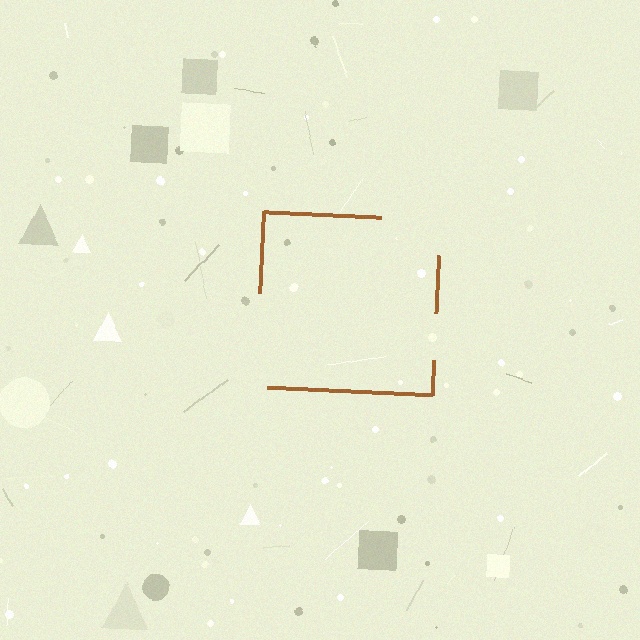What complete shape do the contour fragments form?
The contour fragments form a square.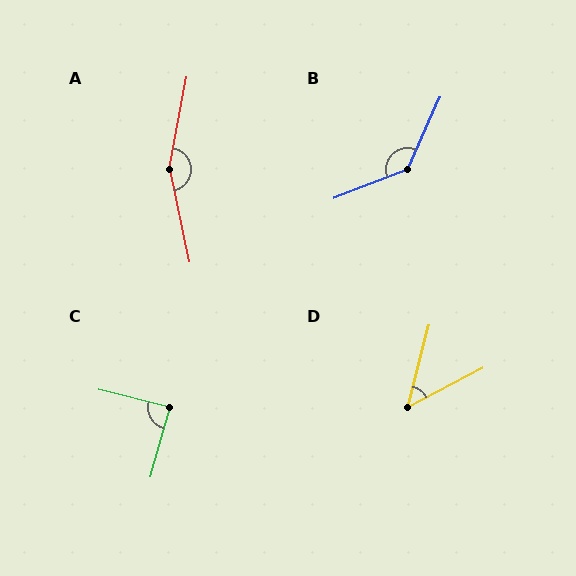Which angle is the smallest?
D, at approximately 47 degrees.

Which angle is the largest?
A, at approximately 158 degrees.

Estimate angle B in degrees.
Approximately 135 degrees.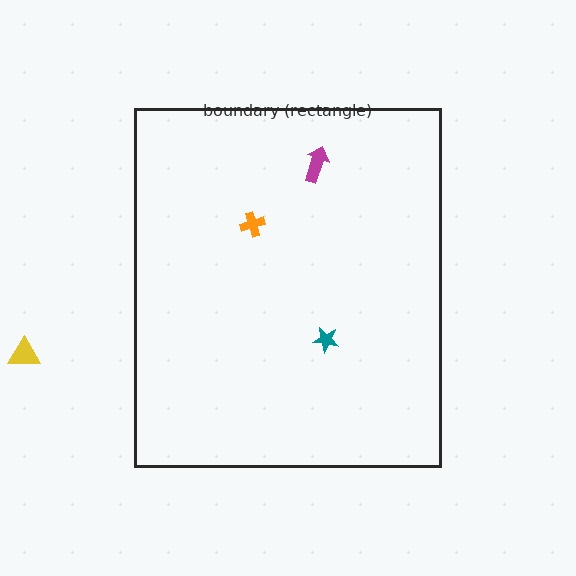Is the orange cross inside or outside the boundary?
Inside.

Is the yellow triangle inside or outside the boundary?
Outside.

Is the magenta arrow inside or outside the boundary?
Inside.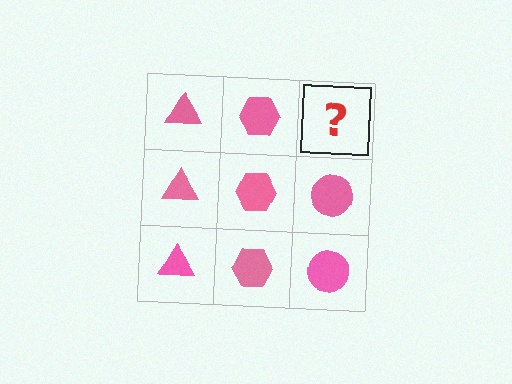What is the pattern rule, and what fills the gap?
The rule is that each column has a consistent shape. The gap should be filled with a pink circle.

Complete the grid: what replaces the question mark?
The question mark should be replaced with a pink circle.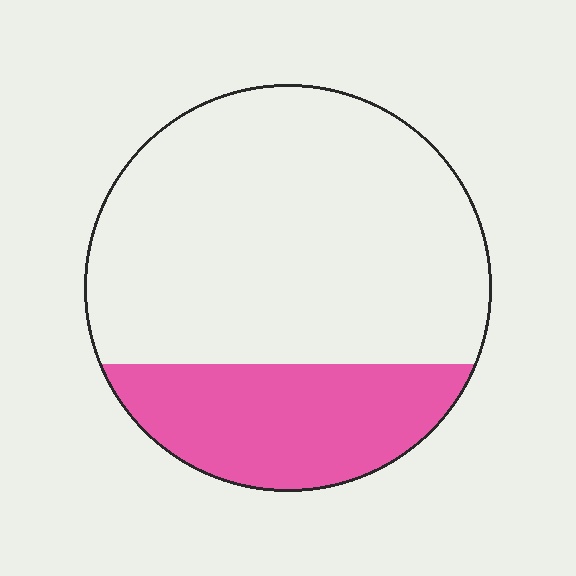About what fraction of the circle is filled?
About one quarter (1/4).